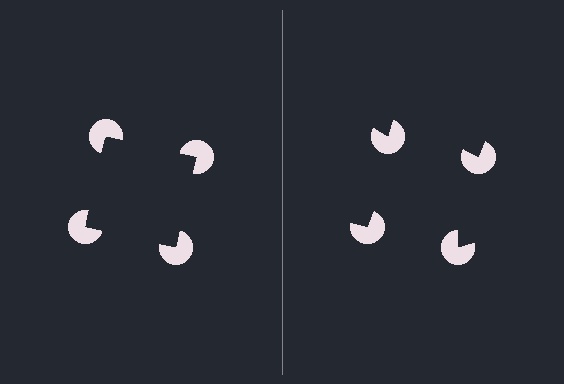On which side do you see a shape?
An illusory square appears on the left side. On the right side the wedge cuts are rotated, so no coherent shape forms.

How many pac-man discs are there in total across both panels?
8 — 4 on each side.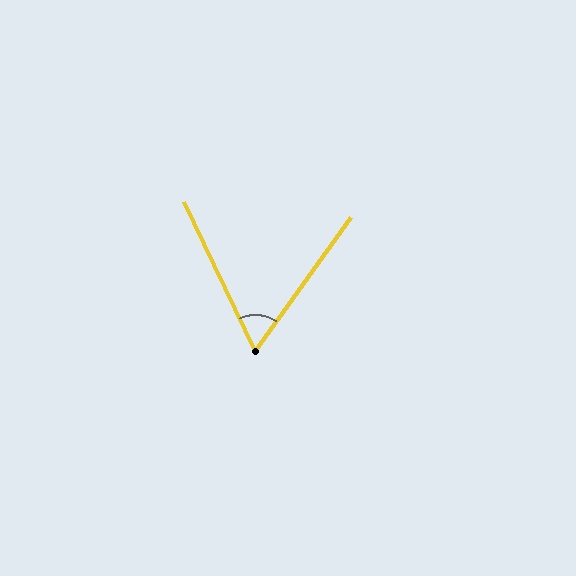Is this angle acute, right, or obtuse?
It is acute.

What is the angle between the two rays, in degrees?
Approximately 61 degrees.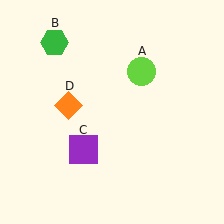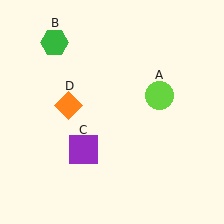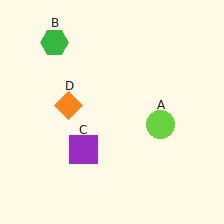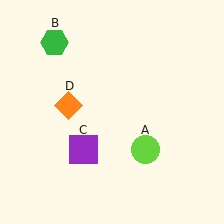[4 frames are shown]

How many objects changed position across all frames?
1 object changed position: lime circle (object A).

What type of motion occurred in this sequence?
The lime circle (object A) rotated clockwise around the center of the scene.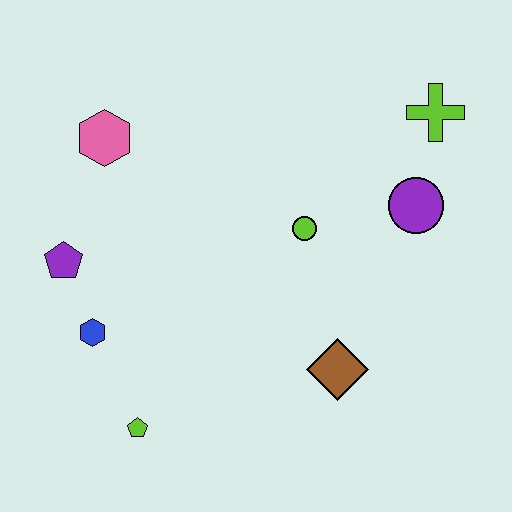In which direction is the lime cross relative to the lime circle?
The lime cross is to the right of the lime circle.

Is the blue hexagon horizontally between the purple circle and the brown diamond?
No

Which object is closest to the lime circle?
The purple circle is closest to the lime circle.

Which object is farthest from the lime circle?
The lime pentagon is farthest from the lime circle.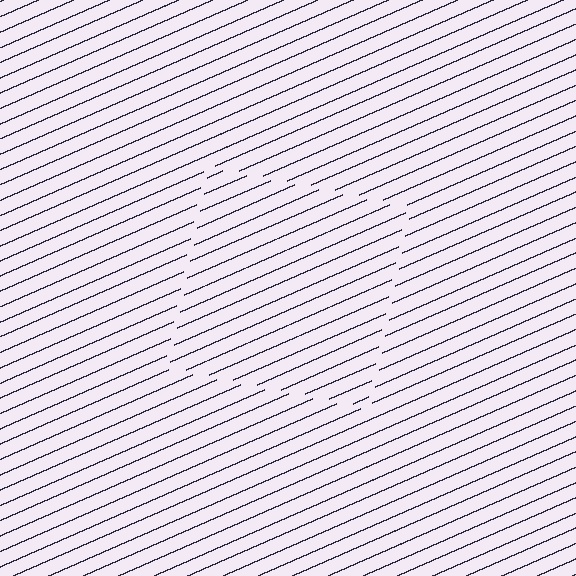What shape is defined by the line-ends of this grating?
An illusory square. The interior of the shape contains the same grating, shifted by half a period — the contour is defined by the phase discontinuity where line-ends from the inner and outer gratings abut.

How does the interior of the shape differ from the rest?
The interior of the shape contains the same grating, shifted by half a period — the contour is defined by the phase discontinuity where line-ends from the inner and outer gratings abut.